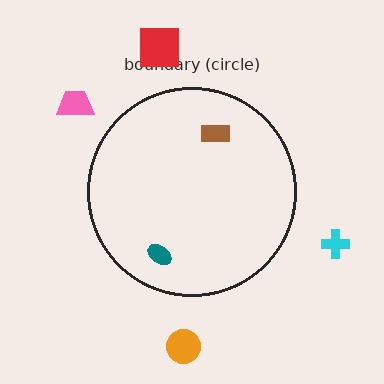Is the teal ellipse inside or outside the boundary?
Inside.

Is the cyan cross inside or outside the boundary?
Outside.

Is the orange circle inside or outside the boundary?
Outside.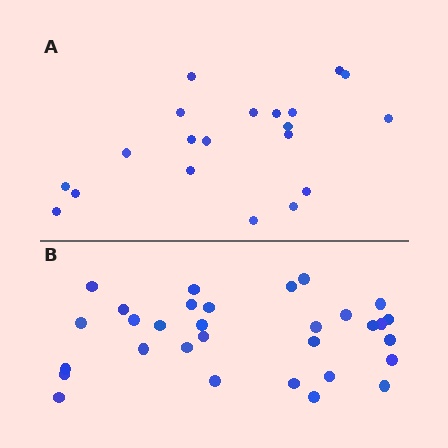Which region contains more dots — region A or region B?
Region B (the bottom region) has more dots.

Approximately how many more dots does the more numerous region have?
Region B has roughly 12 or so more dots than region A.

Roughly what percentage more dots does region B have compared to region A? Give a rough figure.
About 55% more.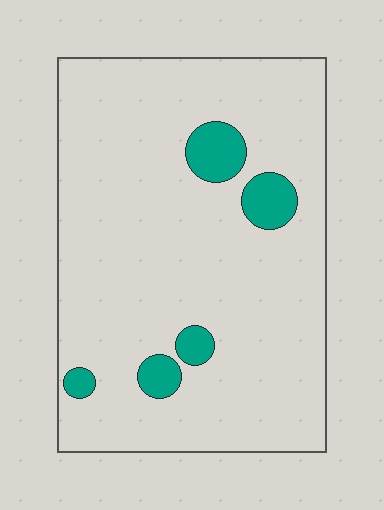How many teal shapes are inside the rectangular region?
5.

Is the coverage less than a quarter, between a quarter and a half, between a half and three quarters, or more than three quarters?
Less than a quarter.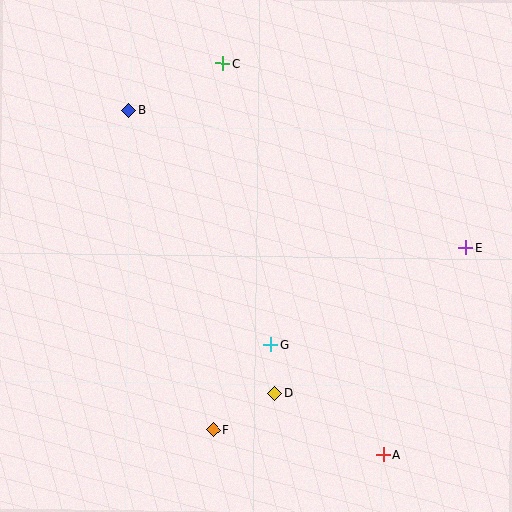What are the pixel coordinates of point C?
Point C is at (222, 63).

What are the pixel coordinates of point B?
Point B is at (129, 110).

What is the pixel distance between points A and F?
The distance between A and F is 172 pixels.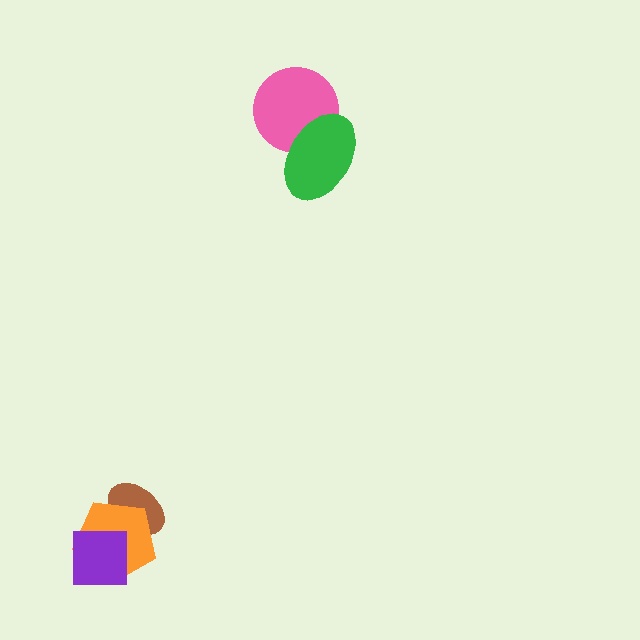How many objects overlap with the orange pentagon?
2 objects overlap with the orange pentagon.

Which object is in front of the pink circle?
The green ellipse is in front of the pink circle.